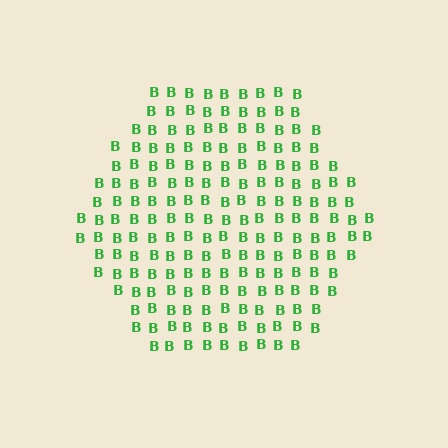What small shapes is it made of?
It is made of small letter B's.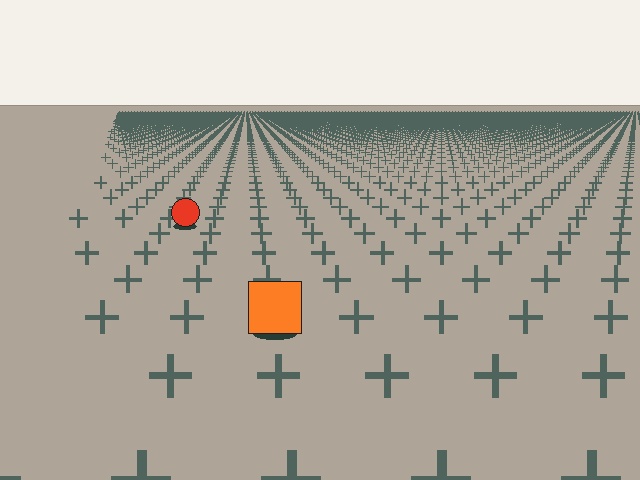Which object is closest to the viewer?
The orange square is closest. The texture marks near it are larger and more spread out.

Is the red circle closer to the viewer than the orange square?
No. The orange square is closer — you can tell from the texture gradient: the ground texture is coarser near it.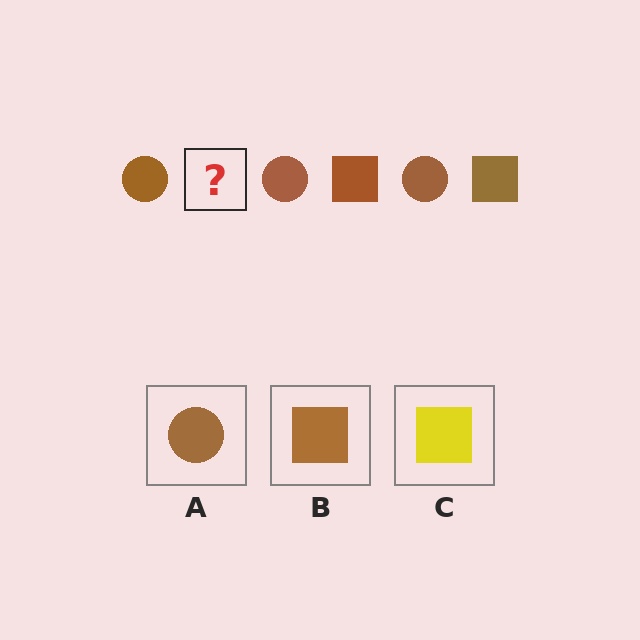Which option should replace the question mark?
Option B.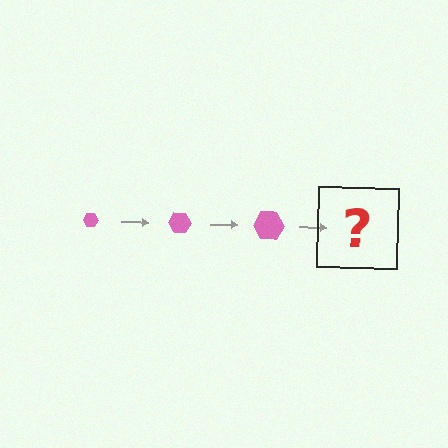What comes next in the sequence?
The next element should be a pink hexagon, larger than the previous one.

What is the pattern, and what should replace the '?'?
The pattern is that the hexagon gets progressively larger each step. The '?' should be a pink hexagon, larger than the previous one.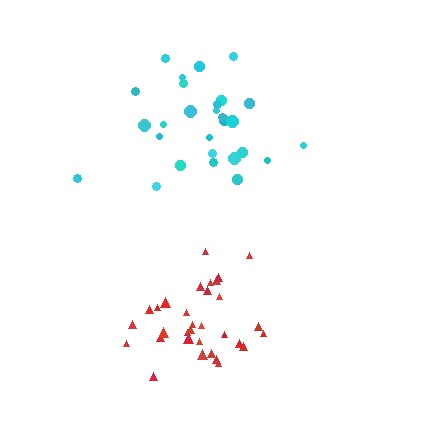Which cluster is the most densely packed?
Red.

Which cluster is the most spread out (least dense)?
Cyan.